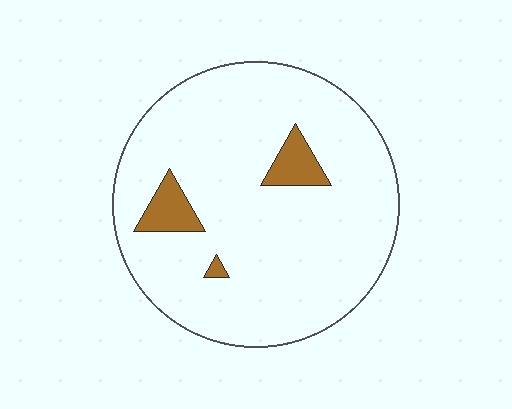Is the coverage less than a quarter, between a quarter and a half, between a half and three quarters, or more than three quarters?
Less than a quarter.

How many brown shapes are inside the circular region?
3.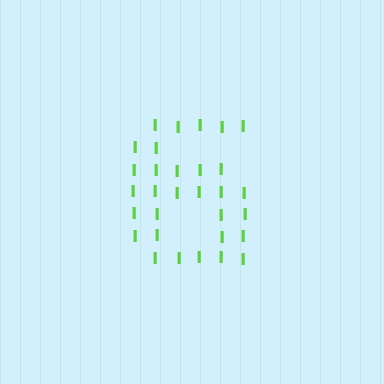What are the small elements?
The small elements are letter I's.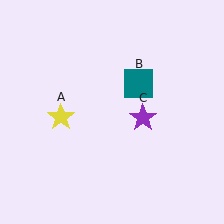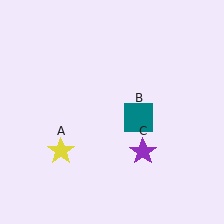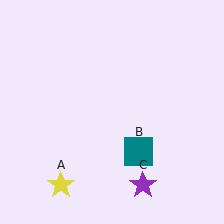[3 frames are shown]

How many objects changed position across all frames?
3 objects changed position: yellow star (object A), teal square (object B), purple star (object C).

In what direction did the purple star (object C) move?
The purple star (object C) moved down.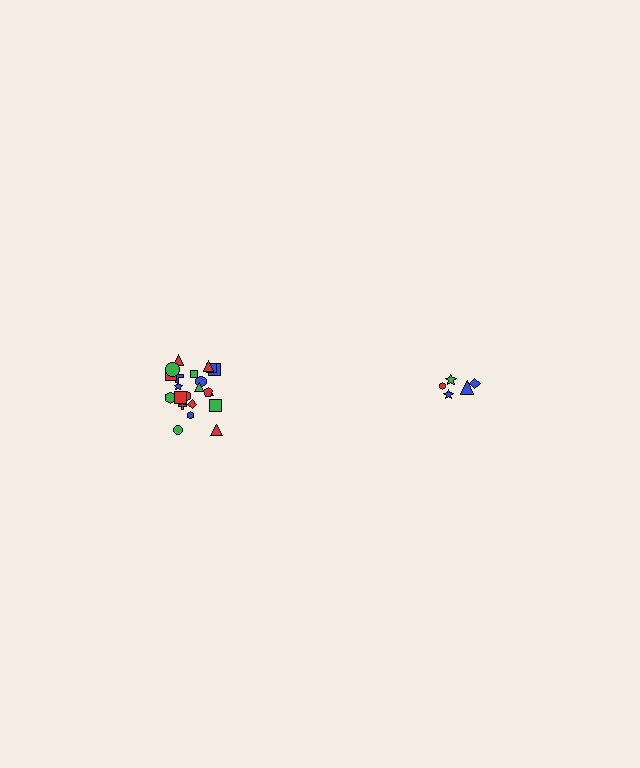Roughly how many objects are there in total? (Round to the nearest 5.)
Roughly 25 objects in total.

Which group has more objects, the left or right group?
The left group.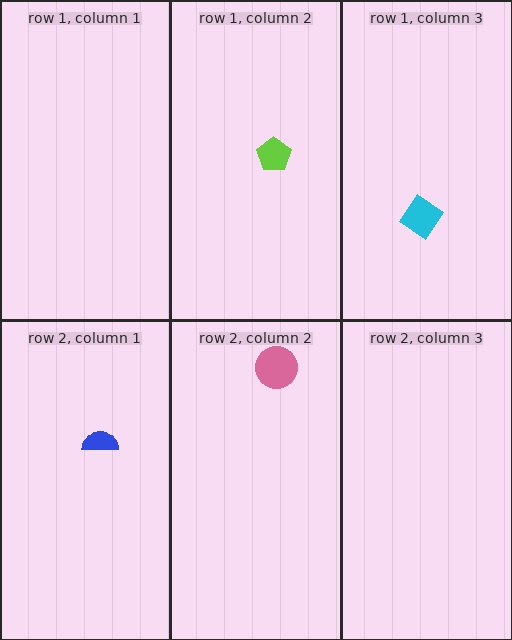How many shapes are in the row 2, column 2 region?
1.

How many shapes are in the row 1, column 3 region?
1.